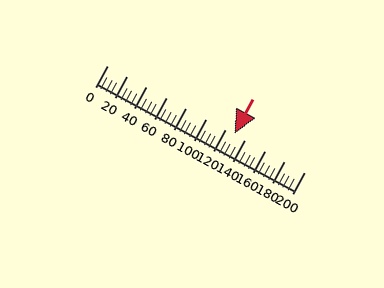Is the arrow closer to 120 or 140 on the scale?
The arrow is closer to 120.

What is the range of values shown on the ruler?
The ruler shows values from 0 to 200.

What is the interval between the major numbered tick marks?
The major tick marks are spaced 20 units apart.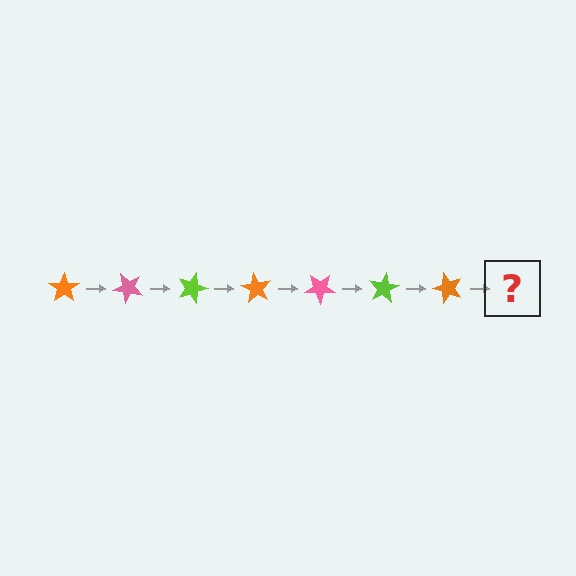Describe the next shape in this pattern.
It should be a pink star, rotated 315 degrees from the start.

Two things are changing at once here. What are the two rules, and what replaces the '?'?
The two rules are that it rotates 45 degrees each step and the color cycles through orange, pink, and lime. The '?' should be a pink star, rotated 315 degrees from the start.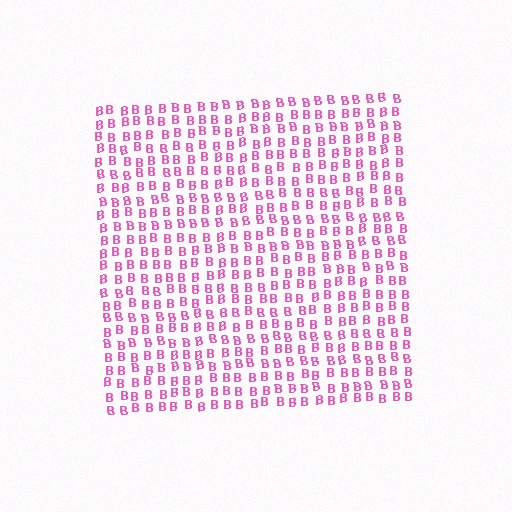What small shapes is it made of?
It is made of small letter B's.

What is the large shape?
The large shape is a square.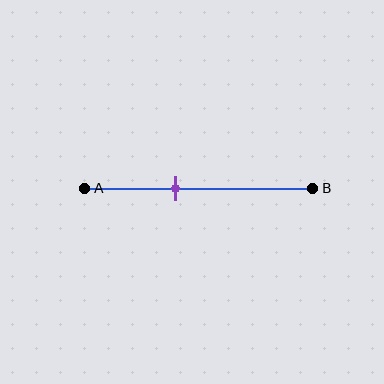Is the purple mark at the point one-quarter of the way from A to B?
No, the mark is at about 40% from A, not at the 25% one-quarter point.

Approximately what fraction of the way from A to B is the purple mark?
The purple mark is approximately 40% of the way from A to B.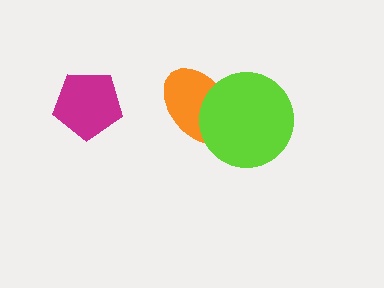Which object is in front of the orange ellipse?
The lime circle is in front of the orange ellipse.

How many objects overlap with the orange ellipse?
1 object overlaps with the orange ellipse.